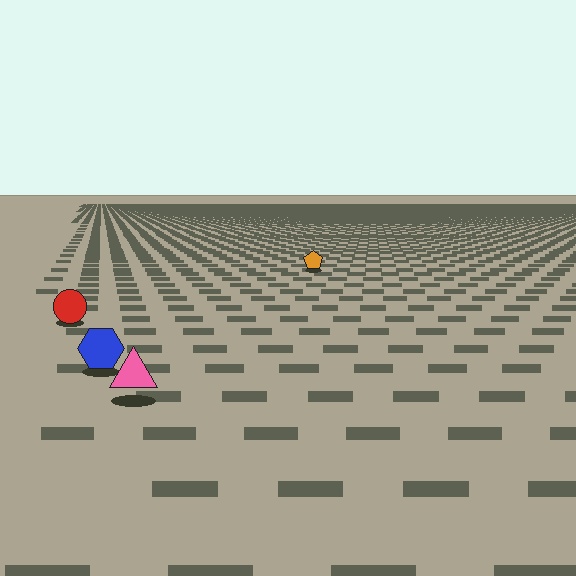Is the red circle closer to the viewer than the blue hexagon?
No. The blue hexagon is closer — you can tell from the texture gradient: the ground texture is coarser near it.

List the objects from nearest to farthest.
From nearest to farthest: the pink triangle, the blue hexagon, the red circle, the orange pentagon.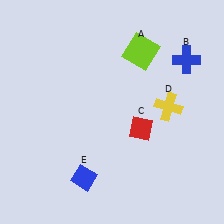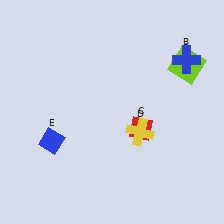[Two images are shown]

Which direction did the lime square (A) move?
The lime square (A) moved right.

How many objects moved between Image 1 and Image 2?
3 objects moved between the two images.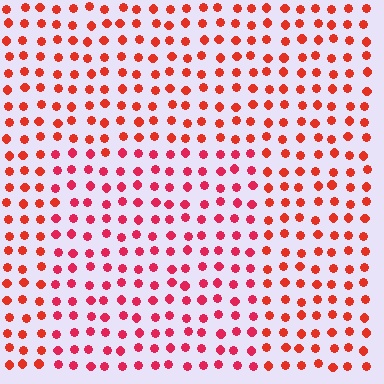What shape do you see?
I see a rectangle.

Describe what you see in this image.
The image is filled with small red elements in a uniform arrangement. A rectangle-shaped region is visible where the elements are tinted to a slightly different hue, forming a subtle color boundary.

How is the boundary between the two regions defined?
The boundary is defined purely by a slight shift in hue (about 21 degrees). Spacing, size, and orientation are identical on both sides.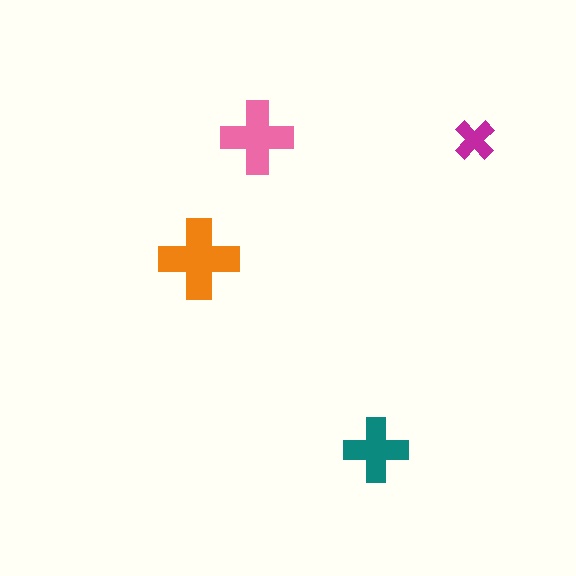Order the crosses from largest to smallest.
the orange one, the pink one, the teal one, the magenta one.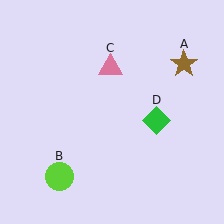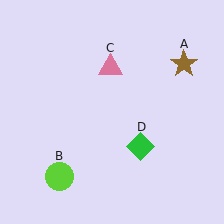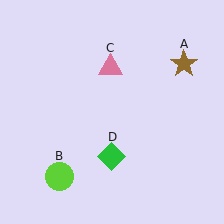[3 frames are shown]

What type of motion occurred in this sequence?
The green diamond (object D) rotated clockwise around the center of the scene.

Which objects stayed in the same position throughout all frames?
Brown star (object A) and lime circle (object B) and pink triangle (object C) remained stationary.